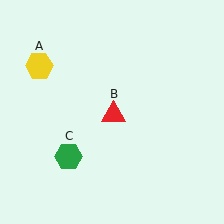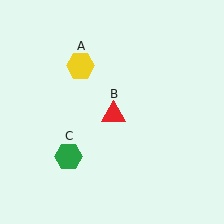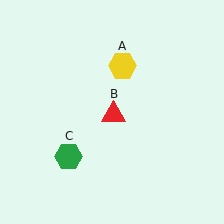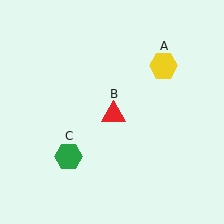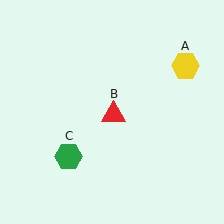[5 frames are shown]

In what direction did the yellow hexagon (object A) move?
The yellow hexagon (object A) moved right.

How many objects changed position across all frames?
1 object changed position: yellow hexagon (object A).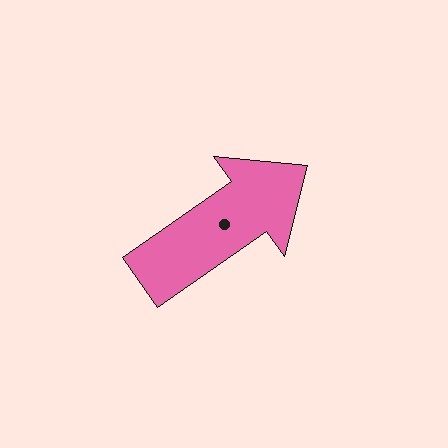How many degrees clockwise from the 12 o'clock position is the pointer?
Approximately 55 degrees.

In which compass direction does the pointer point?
Northeast.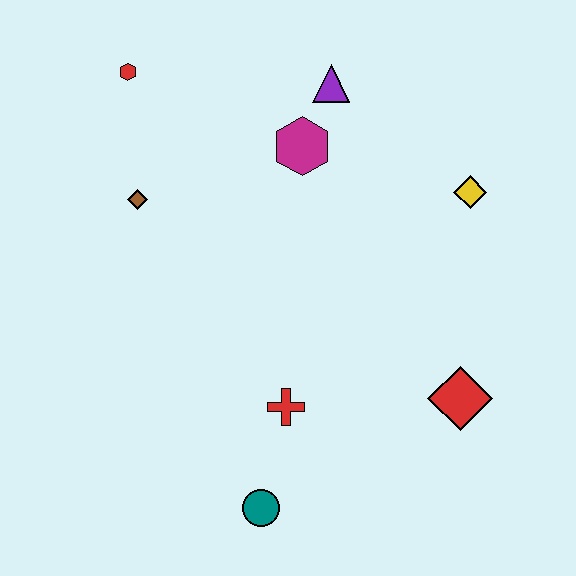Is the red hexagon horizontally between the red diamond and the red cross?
No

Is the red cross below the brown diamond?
Yes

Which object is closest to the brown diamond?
The red hexagon is closest to the brown diamond.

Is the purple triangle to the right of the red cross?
Yes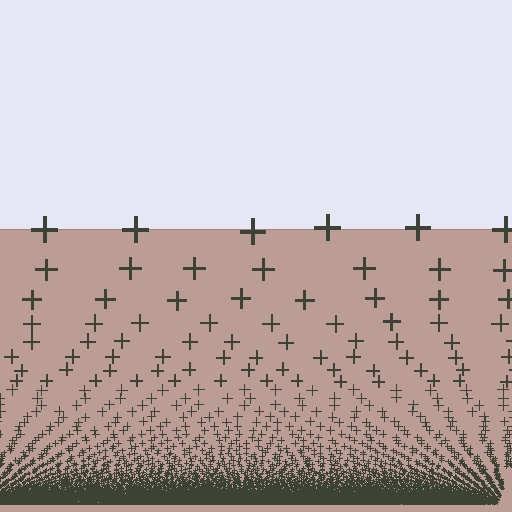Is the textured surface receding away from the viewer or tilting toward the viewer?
The surface appears to tilt toward the viewer. Texture elements get larger and sparser toward the top.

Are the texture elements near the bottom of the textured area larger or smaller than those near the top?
Smaller. The gradient is inverted — elements near the bottom are smaller and denser.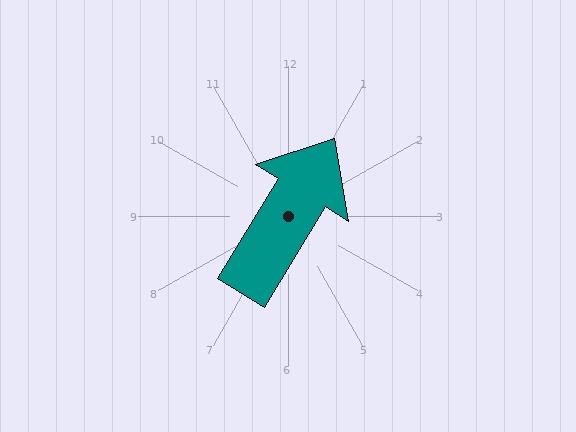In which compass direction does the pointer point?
Northeast.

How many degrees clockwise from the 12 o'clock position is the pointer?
Approximately 31 degrees.